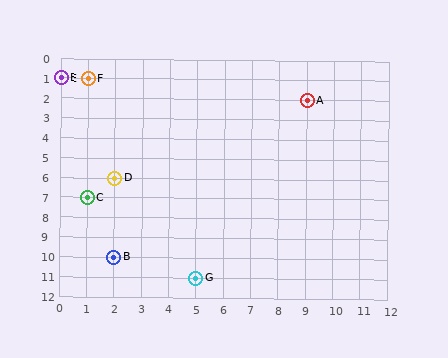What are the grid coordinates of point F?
Point F is at grid coordinates (1, 1).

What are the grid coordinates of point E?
Point E is at grid coordinates (0, 1).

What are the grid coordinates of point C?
Point C is at grid coordinates (1, 7).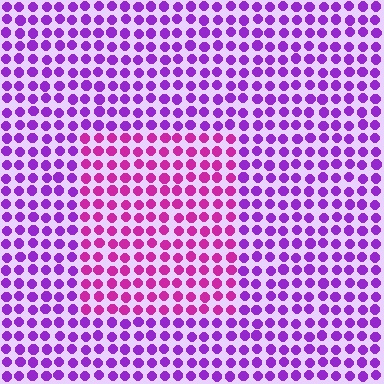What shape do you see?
I see a rectangle.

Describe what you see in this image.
The image is filled with small purple elements in a uniform arrangement. A rectangle-shaped region is visible where the elements are tinted to a slightly different hue, forming a subtle color boundary.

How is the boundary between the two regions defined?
The boundary is defined purely by a slight shift in hue (about 34 degrees). Spacing, size, and orientation are identical on both sides.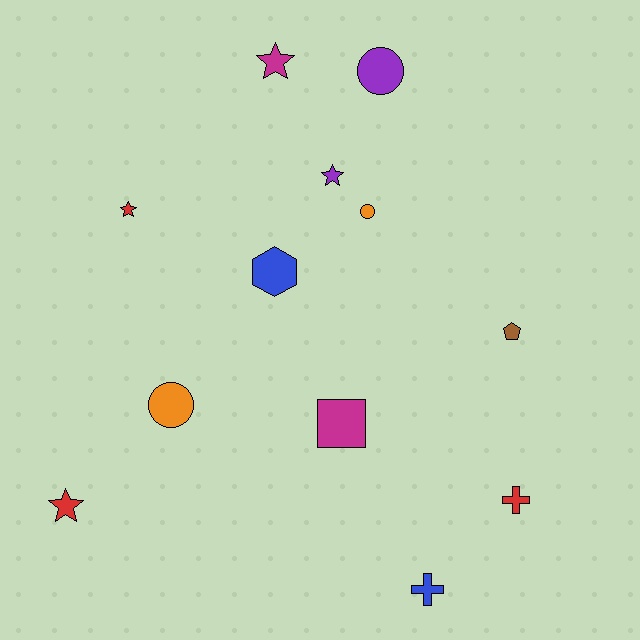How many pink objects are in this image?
There are no pink objects.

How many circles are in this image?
There are 3 circles.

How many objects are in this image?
There are 12 objects.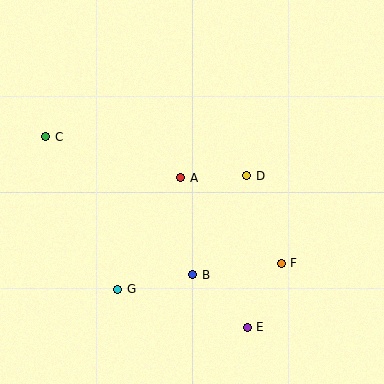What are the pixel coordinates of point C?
Point C is at (45, 137).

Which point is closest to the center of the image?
Point A at (181, 178) is closest to the center.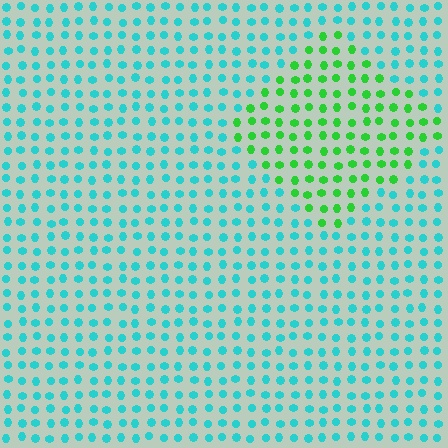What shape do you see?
I see a diamond.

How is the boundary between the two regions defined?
The boundary is defined purely by a slight shift in hue (about 55 degrees). Spacing, size, and orientation are identical on both sides.